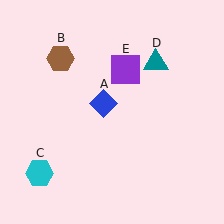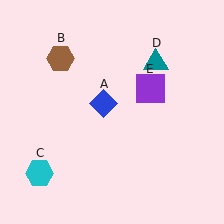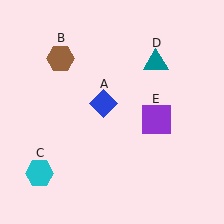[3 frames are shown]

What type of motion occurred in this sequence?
The purple square (object E) rotated clockwise around the center of the scene.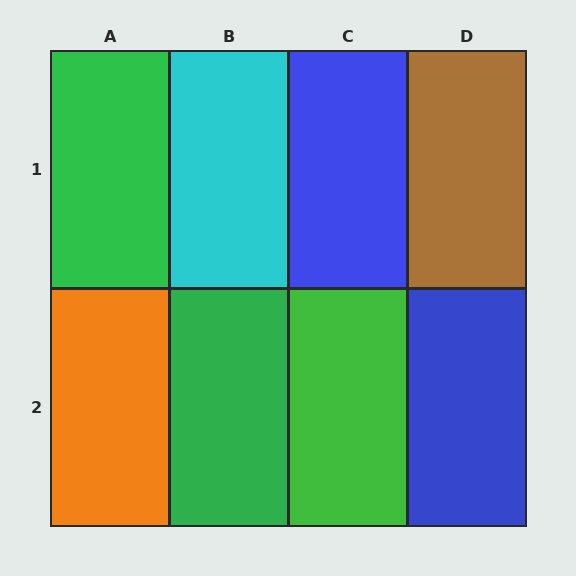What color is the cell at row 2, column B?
Green.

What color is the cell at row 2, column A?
Orange.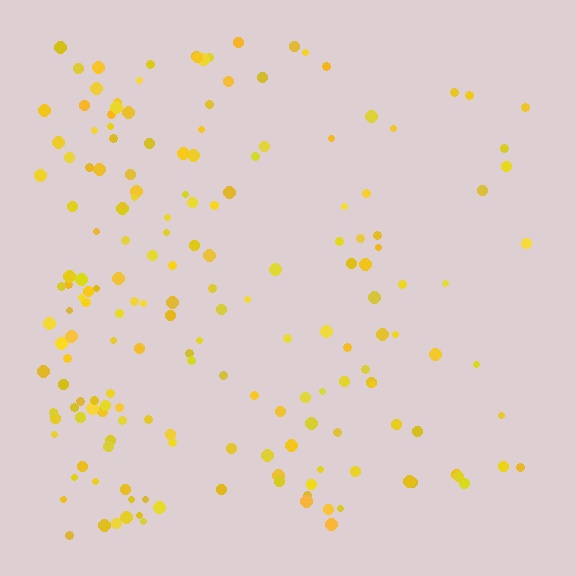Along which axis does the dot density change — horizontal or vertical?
Horizontal.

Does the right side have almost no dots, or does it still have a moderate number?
Still a moderate number, just noticeably fewer than the left.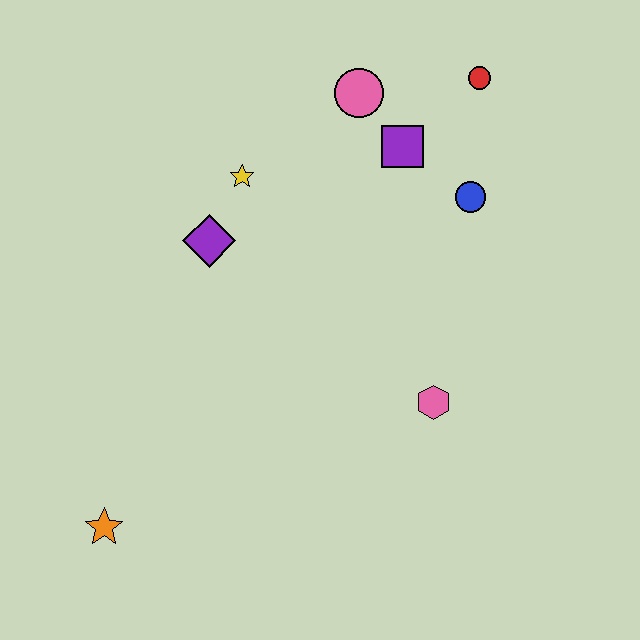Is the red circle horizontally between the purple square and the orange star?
No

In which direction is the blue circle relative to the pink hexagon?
The blue circle is above the pink hexagon.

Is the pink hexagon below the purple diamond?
Yes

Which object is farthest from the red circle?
The orange star is farthest from the red circle.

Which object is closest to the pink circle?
The purple square is closest to the pink circle.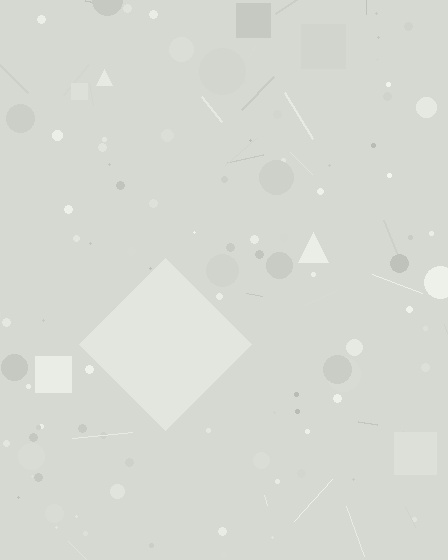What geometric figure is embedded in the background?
A diamond is embedded in the background.